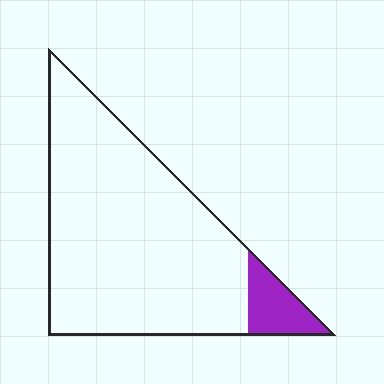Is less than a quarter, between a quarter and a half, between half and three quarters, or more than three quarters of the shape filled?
Less than a quarter.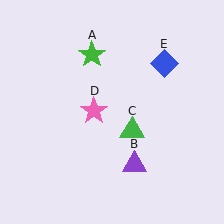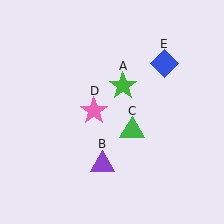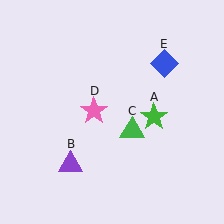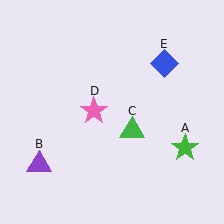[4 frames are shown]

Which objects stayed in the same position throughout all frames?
Green triangle (object C) and pink star (object D) and blue diamond (object E) remained stationary.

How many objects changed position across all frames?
2 objects changed position: green star (object A), purple triangle (object B).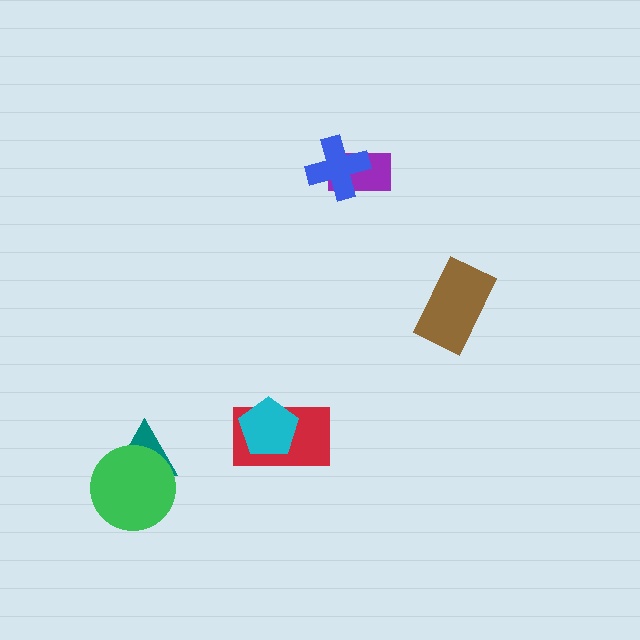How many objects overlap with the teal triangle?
1 object overlaps with the teal triangle.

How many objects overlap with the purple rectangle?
1 object overlaps with the purple rectangle.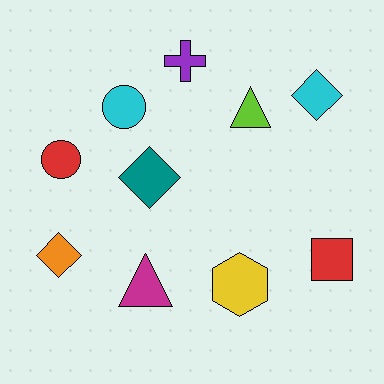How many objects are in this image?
There are 10 objects.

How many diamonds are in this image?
There are 3 diamonds.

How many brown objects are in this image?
There are no brown objects.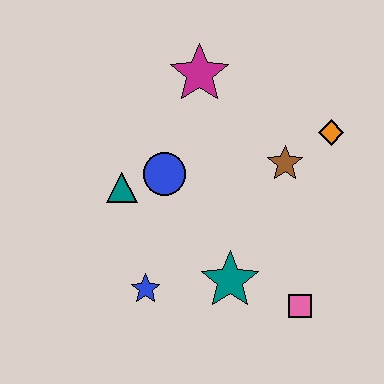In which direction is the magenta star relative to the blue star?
The magenta star is above the blue star.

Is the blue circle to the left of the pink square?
Yes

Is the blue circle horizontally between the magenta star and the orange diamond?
No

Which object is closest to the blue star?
The teal star is closest to the blue star.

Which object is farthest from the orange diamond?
The blue star is farthest from the orange diamond.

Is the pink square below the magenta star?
Yes